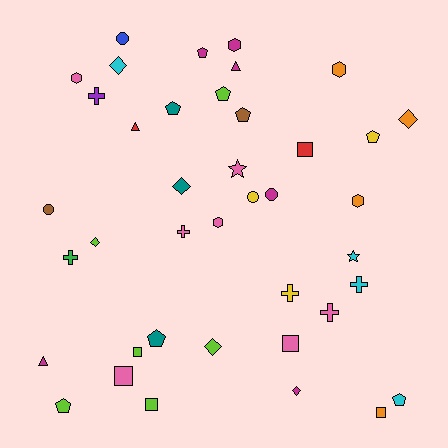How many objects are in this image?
There are 40 objects.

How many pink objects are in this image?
There are 7 pink objects.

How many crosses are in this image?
There are 6 crosses.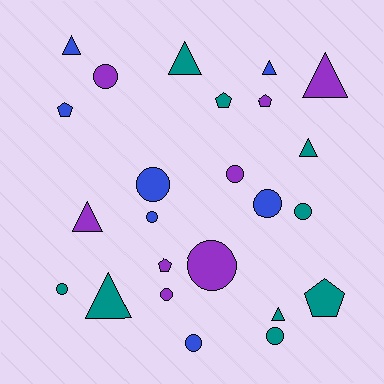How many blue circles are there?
There are 4 blue circles.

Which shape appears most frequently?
Circle, with 11 objects.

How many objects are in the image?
There are 24 objects.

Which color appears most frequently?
Teal, with 9 objects.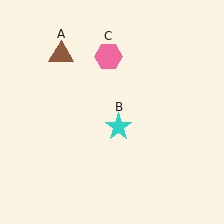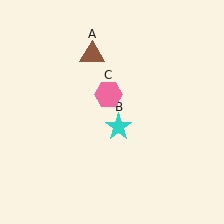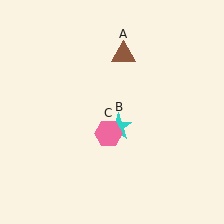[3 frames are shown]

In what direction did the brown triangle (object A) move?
The brown triangle (object A) moved right.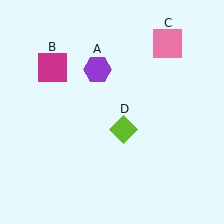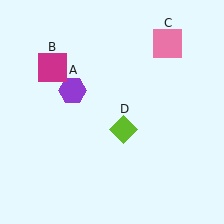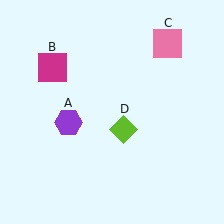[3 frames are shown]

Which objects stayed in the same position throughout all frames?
Magenta square (object B) and pink square (object C) and lime diamond (object D) remained stationary.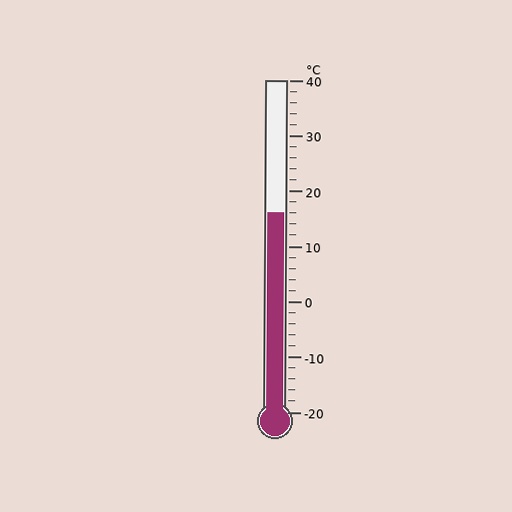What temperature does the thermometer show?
The thermometer shows approximately 16°C.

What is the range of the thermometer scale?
The thermometer scale ranges from -20°C to 40°C.